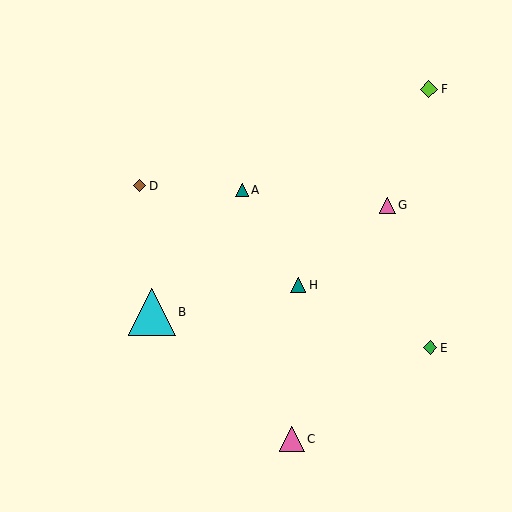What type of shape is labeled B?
Shape B is a cyan triangle.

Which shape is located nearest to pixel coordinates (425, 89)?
The lime diamond (labeled F) at (429, 89) is nearest to that location.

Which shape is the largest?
The cyan triangle (labeled B) is the largest.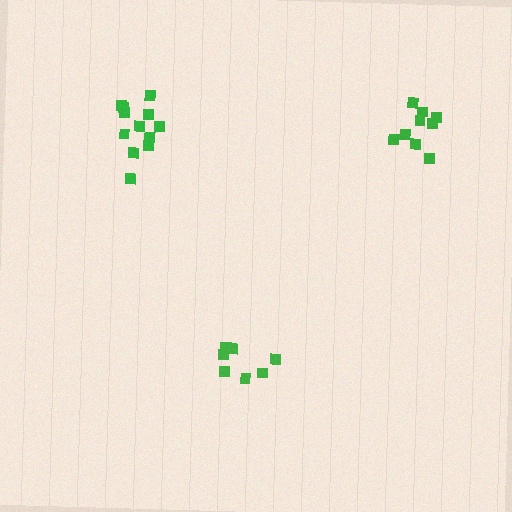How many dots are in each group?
Group 1: 7 dots, Group 2: 9 dots, Group 3: 12 dots (28 total).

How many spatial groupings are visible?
There are 3 spatial groupings.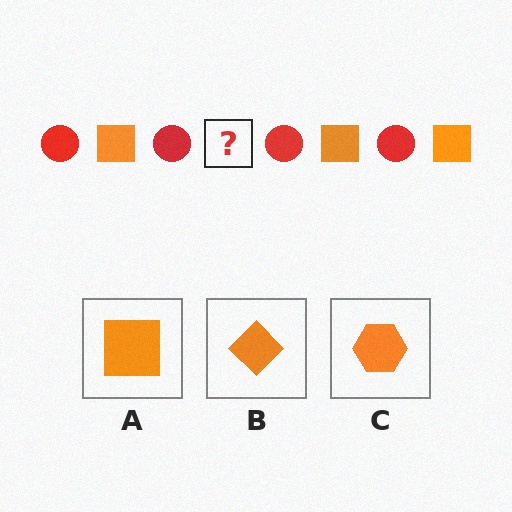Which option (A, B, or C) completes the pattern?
A.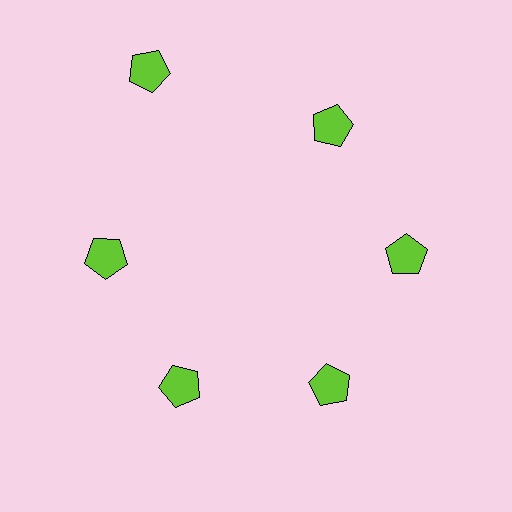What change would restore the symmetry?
The symmetry would be restored by moving it inward, back onto the ring so that all 6 pentagons sit at equal angles and equal distance from the center.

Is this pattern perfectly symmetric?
No. The 6 lime pentagons are arranged in a ring, but one element near the 11 o'clock position is pushed outward from the center, breaking the 6-fold rotational symmetry.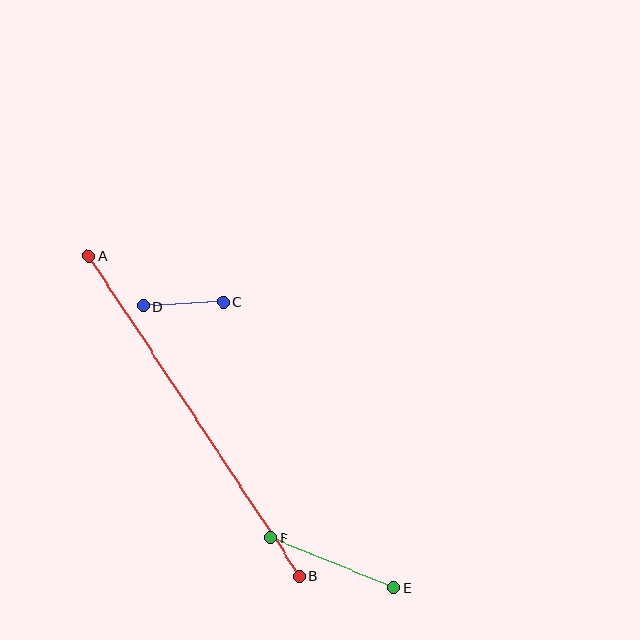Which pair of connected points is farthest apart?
Points A and B are farthest apart.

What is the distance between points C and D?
The distance is approximately 80 pixels.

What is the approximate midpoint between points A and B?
The midpoint is at approximately (194, 416) pixels.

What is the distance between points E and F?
The distance is approximately 133 pixels.